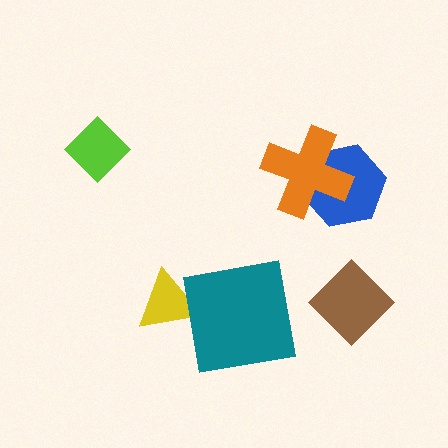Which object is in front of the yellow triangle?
The teal square is in front of the yellow triangle.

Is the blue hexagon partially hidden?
Yes, it is partially covered by another shape.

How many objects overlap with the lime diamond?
0 objects overlap with the lime diamond.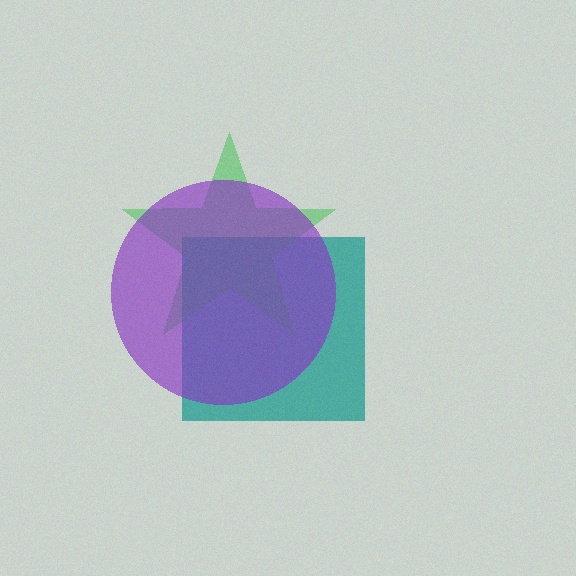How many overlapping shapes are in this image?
There are 3 overlapping shapes in the image.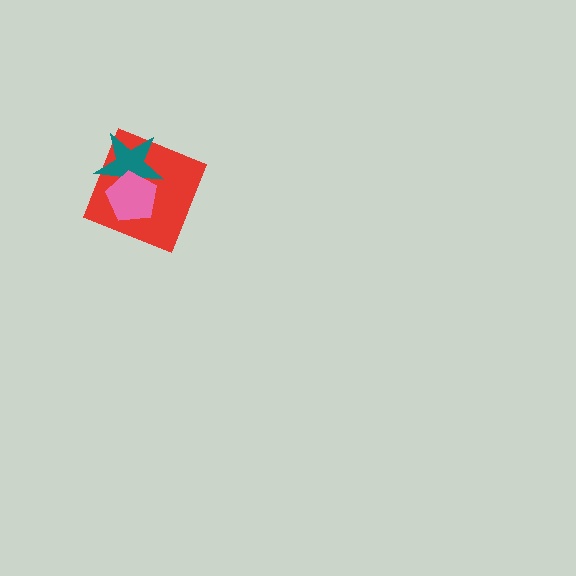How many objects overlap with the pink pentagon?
2 objects overlap with the pink pentagon.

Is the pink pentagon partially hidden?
No, no other shape covers it.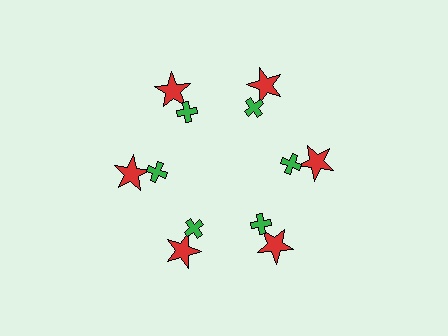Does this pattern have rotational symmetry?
Yes, this pattern has 6-fold rotational symmetry. It looks the same after rotating 60 degrees around the center.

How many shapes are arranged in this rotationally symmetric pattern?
There are 12 shapes, arranged in 6 groups of 2.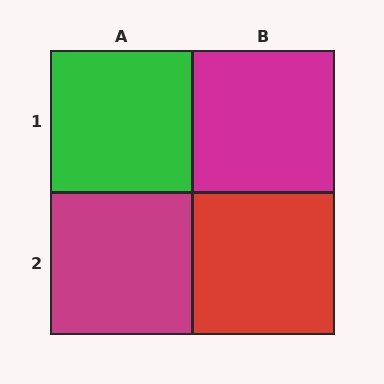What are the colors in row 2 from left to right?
Magenta, red.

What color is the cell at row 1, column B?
Magenta.